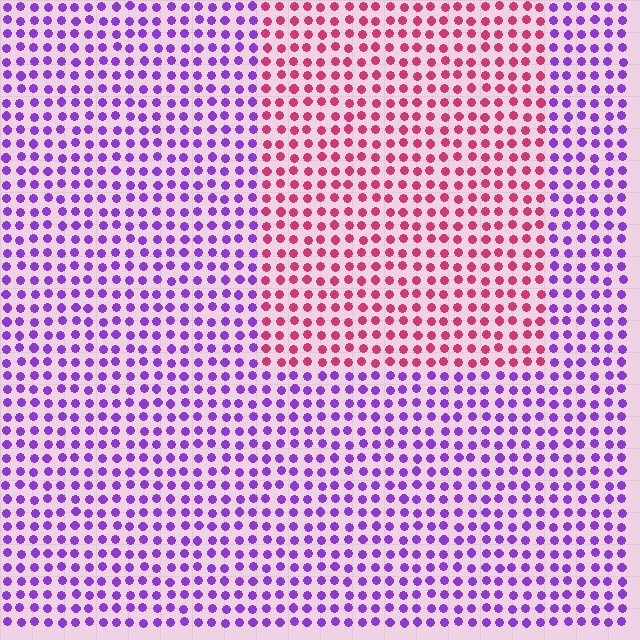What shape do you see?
I see a rectangle.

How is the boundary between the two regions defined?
The boundary is defined purely by a slight shift in hue (about 61 degrees). Spacing, size, and orientation are identical on both sides.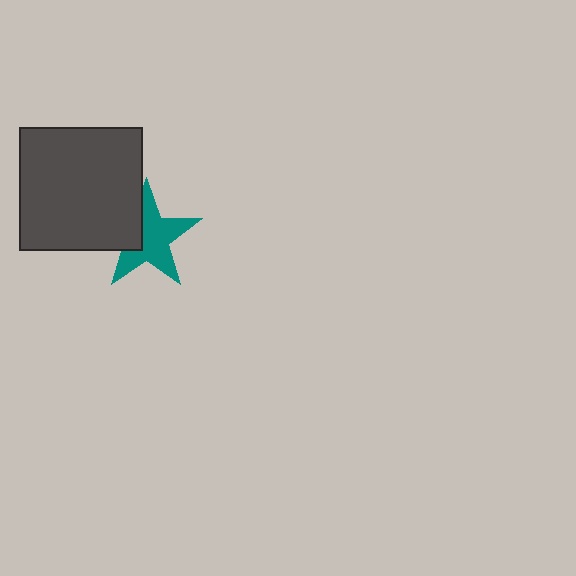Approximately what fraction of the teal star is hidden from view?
Roughly 32% of the teal star is hidden behind the dark gray square.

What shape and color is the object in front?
The object in front is a dark gray square.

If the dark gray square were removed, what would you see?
You would see the complete teal star.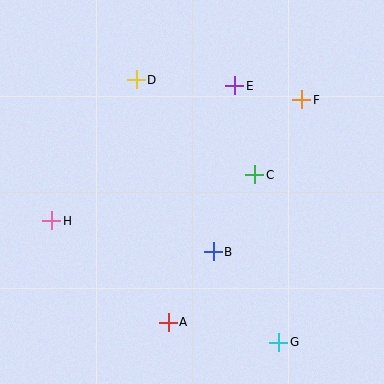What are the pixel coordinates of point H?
Point H is at (52, 221).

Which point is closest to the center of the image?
Point B at (213, 252) is closest to the center.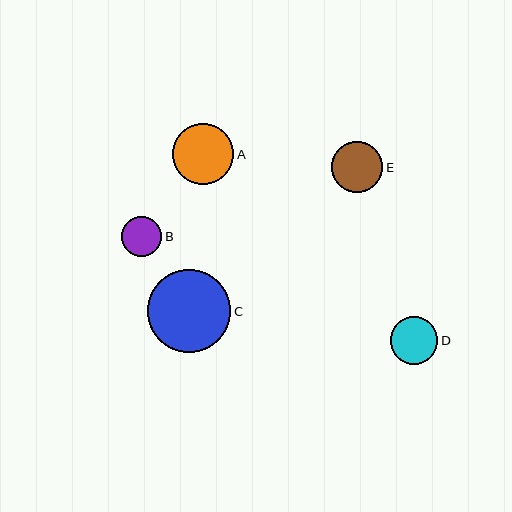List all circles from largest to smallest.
From largest to smallest: C, A, E, D, B.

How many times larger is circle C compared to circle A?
Circle C is approximately 1.4 times the size of circle A.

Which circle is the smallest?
Circle B is the smallest with a size of approximately 40 pixels.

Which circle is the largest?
Circle C is the largest with a size of approximately 83 pixels.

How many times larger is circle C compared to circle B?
Circle C is approximately 2.1 times the size of circle B.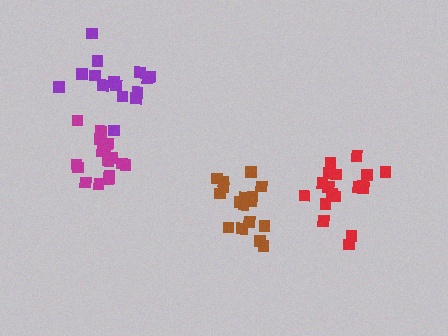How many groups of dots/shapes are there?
There are 4 groups.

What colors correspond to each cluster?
The clusters are colored: purple, magenta, brown, red.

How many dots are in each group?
Group 1: 15 dots, Group 2: 18 dots, Group 3: 17 dots, Group 4: 18 dots (68 total).